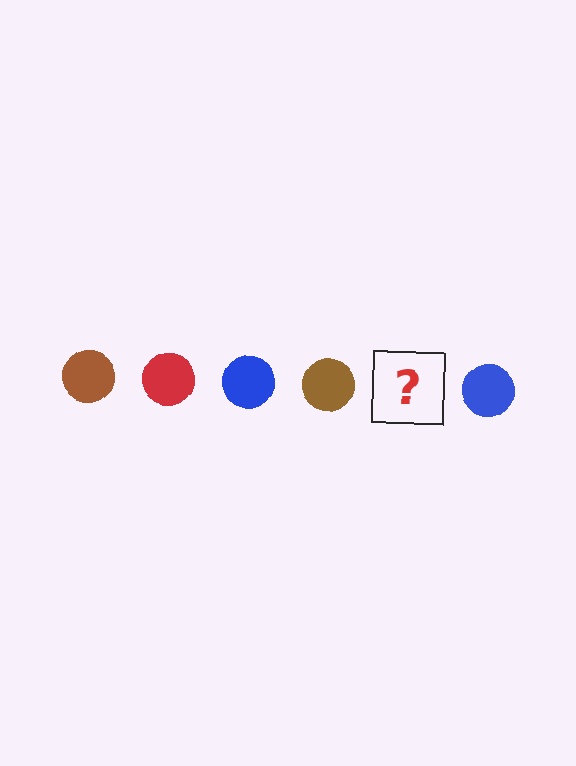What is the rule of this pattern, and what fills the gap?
The rule is that the pattern cycles through brown, red, blue circles. The gap should be filled with a red circle.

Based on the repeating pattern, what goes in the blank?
The blank should be a red circle.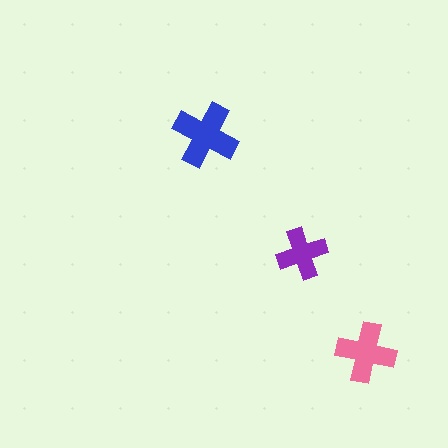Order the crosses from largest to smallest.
the blue one, the pink one, the purple one.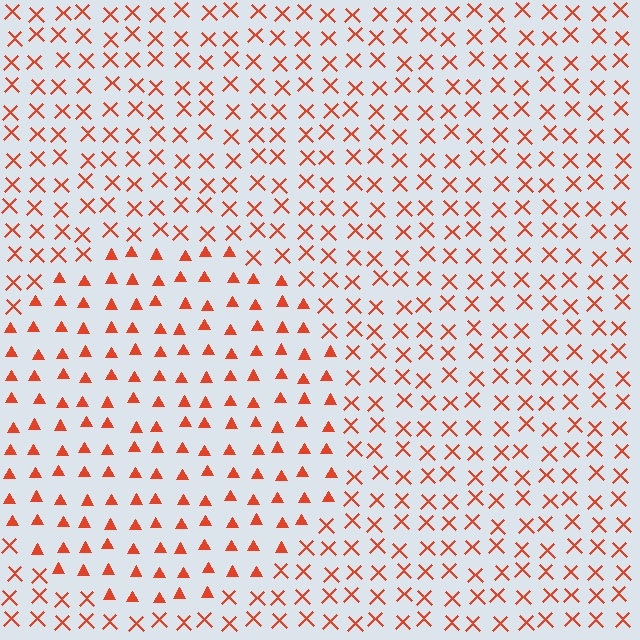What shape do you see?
I see a circle.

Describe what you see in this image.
The image is filled with small red elements arranged in a uniform grid. A circle-shaped region contains triangles, while the surrounding area contains X marks. The boundary is defined purely by the change in element shape.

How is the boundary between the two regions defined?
The boundary is defined by a change in element shape: triangles inside vs. X marks outside. All elements share the same color and spacing.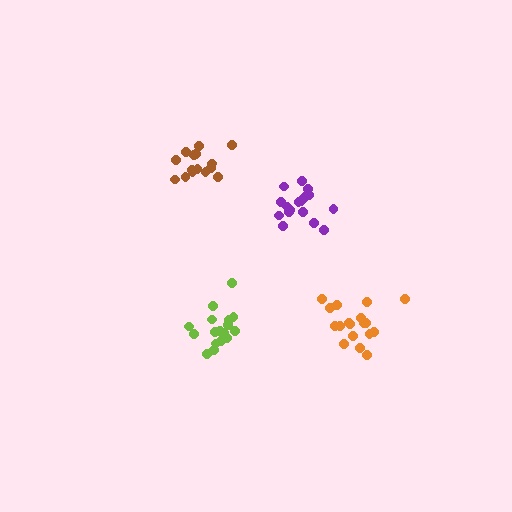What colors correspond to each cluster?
The clusters are colored: orange, purple, brown, lime.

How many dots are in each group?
Group 1: 18 dots, Group 2: 17 dots, Group 3: 15 dots, Group 4: 17 dots (67 total).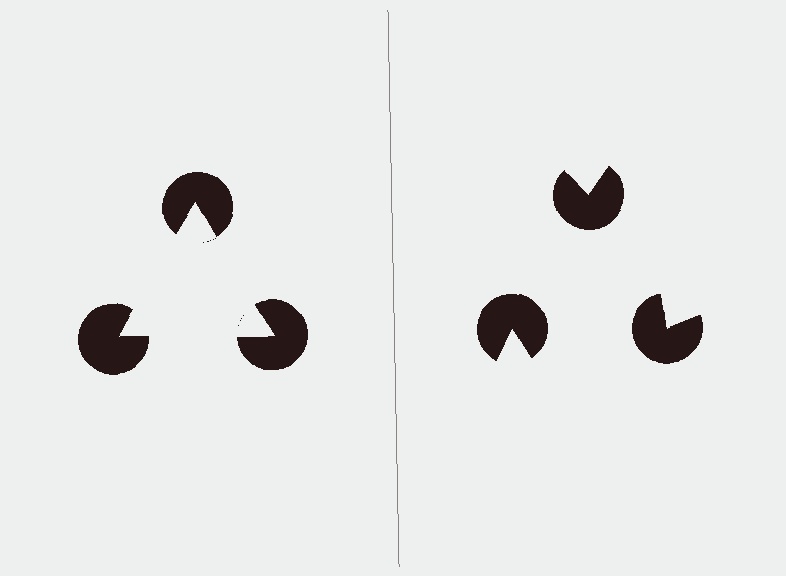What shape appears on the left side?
An illusory triangle.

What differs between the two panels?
The pac-man discs are positioned identically on both sides; only the wedge orientations differ. On the left they align to a triangle; on the right they are misaligned.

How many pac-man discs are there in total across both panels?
6 — 3 on each side.